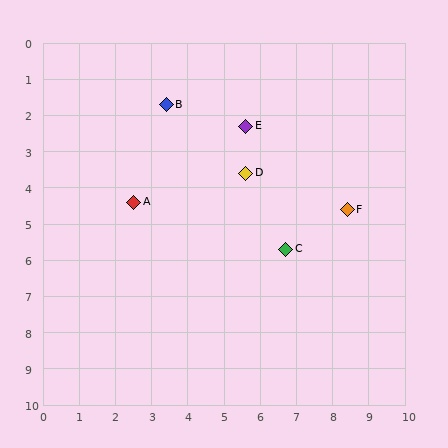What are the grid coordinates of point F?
Point F is at approximately (8.4, 4.6).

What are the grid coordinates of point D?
Point D is at approximately (5.6, 3.6).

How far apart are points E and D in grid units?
Points E and D are about 1.3 grid units apart.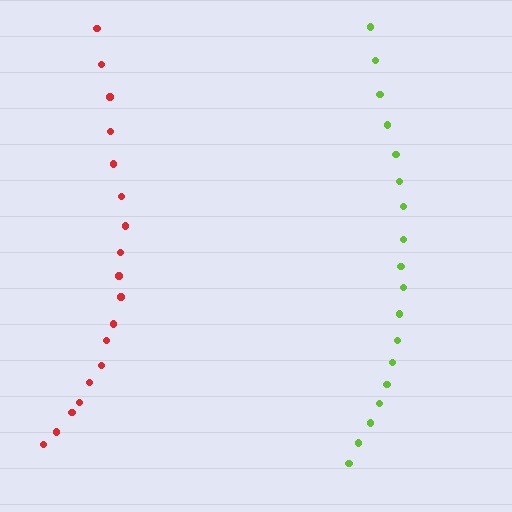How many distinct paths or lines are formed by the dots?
There are 2 distinct paths.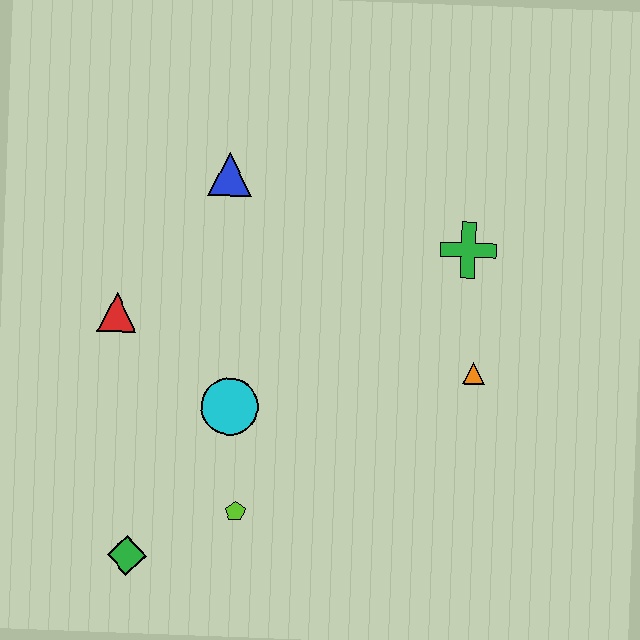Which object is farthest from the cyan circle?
The green cross is farthest from the cyan circle.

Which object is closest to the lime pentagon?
The cyan circle is closest to the lime pentagon.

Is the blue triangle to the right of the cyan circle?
No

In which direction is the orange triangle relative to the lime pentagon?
The orange triangle is to the right of the lime pentagon.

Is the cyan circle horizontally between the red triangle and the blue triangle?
No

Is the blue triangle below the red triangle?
No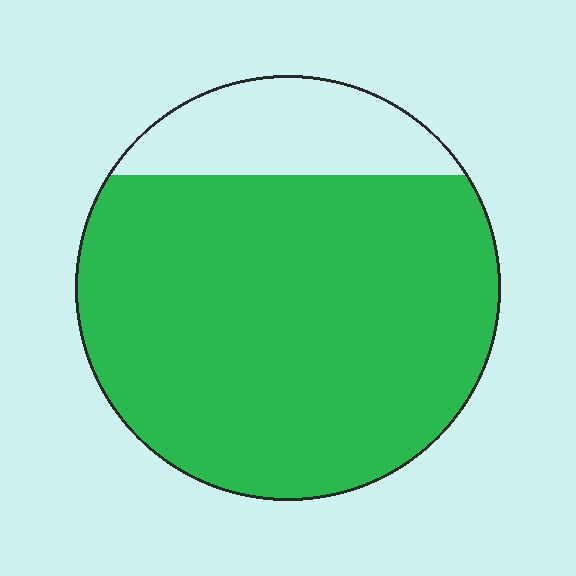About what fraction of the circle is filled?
About five sixths (5/6).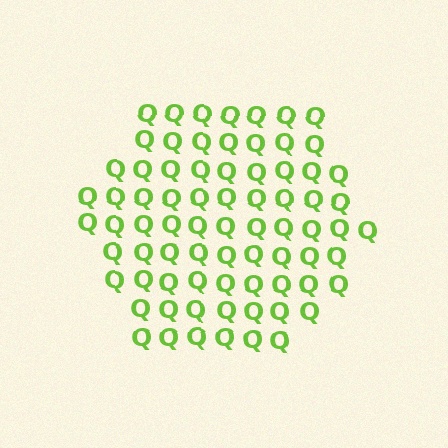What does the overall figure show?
The overall figure shows a hexagon.